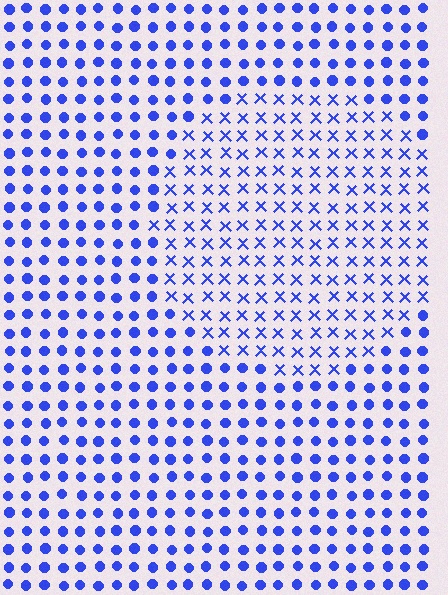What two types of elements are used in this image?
The image uses X marks inside the circle region and circles outside it.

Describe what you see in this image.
The image is filled with small blue elements arranged in a uniform grid. A circle-shaped region contains X marks, while the surrounding area contains circles. The boundary is defined purely by the change in element shape.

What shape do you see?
I see a circle.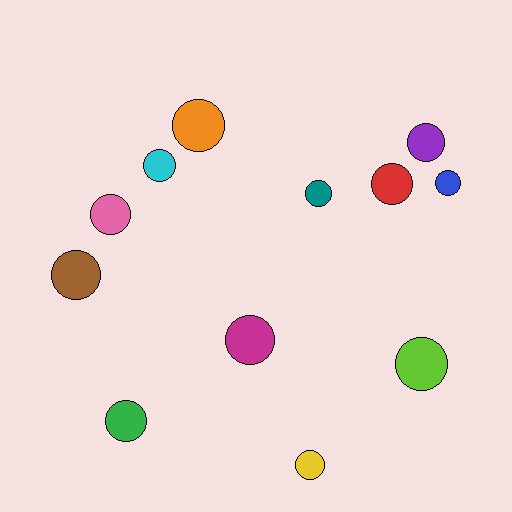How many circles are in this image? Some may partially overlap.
There are 12 circles.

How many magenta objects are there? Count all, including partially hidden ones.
There is 1 magenta object.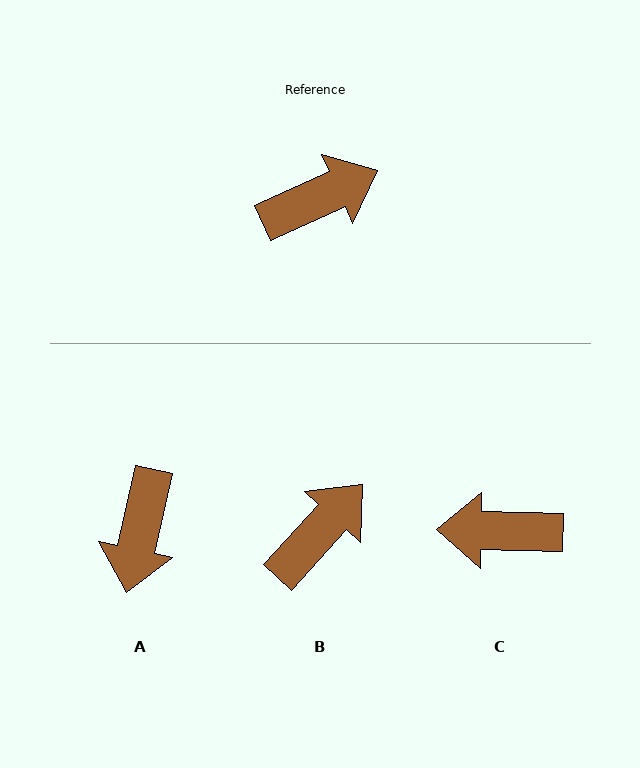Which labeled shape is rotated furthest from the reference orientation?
C, about 154 degrees away.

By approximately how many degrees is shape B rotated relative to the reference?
Approximately 23 degrees counter-clockwise.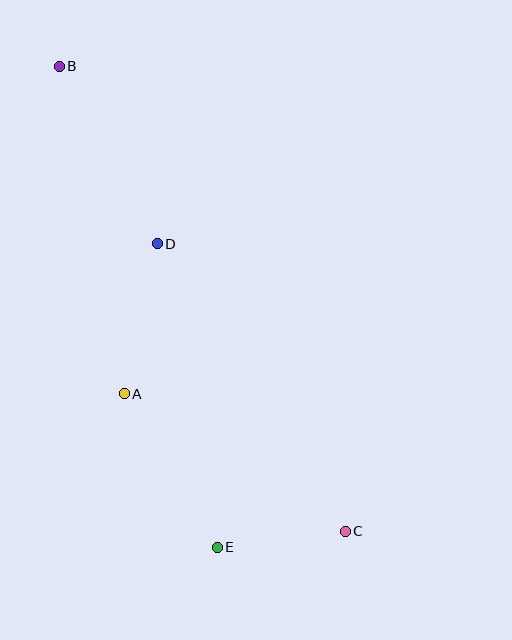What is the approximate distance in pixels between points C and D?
The distance between C and D is approximately 344 pixels.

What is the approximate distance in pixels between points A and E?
The distance between A and E is approximately 180 pixels.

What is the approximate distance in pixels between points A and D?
The distance between A and D is approximately 154 pixels.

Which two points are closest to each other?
Points C and E are closest to each other.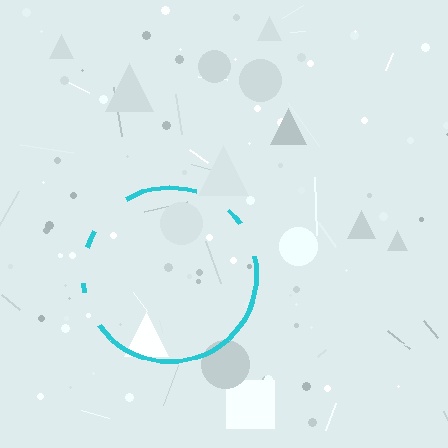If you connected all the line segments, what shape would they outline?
They would outline a circle.